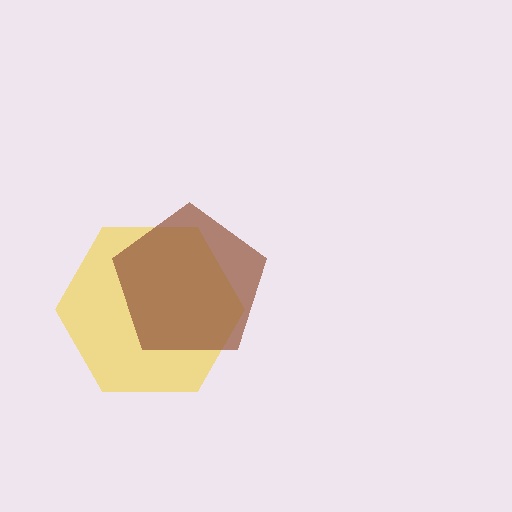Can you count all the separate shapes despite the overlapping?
Yes, there are 2 separate shapes.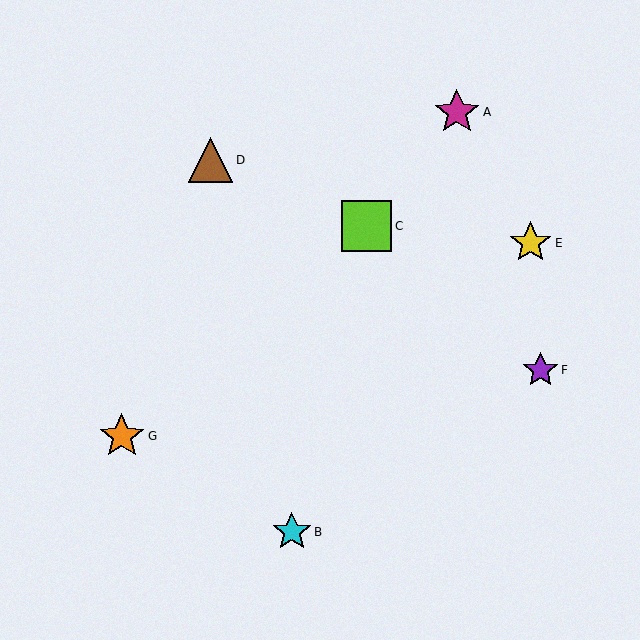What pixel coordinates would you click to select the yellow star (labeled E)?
Click at (531, 243) to select the yellow star E.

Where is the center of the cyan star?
The center of the cyan star is at (292, 532).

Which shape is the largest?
The lime square (labeled C) is the largest.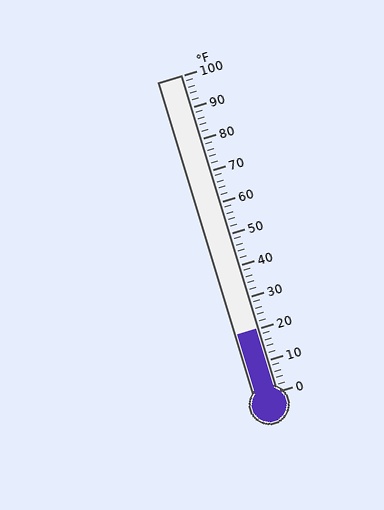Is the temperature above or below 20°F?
The temperature is at 20°F.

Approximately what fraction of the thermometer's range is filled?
The thermometer is filled to approximately 20% of its range.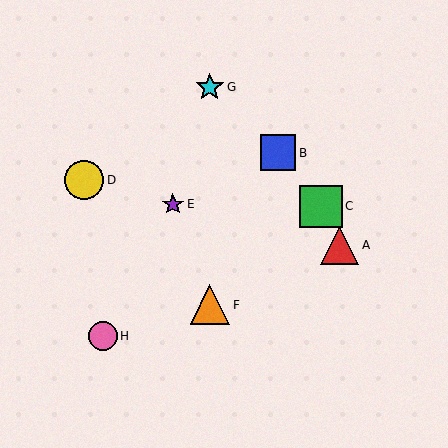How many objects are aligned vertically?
2 objects (F, G) are aligned vertically.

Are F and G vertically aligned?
Yes, both are at x≈210.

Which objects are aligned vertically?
Objects F, G are aligned vertically.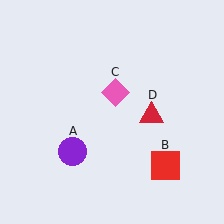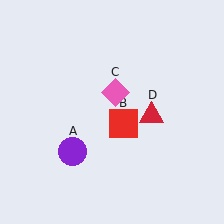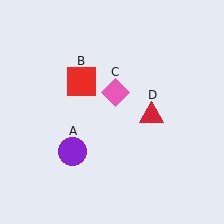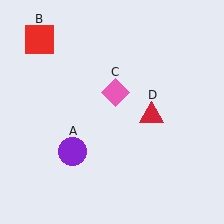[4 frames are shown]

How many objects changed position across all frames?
1 object changed position: red square (object B).